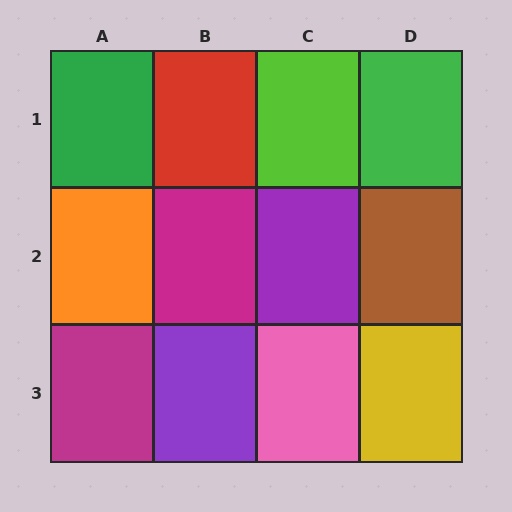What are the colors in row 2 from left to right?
Orange, magenta, purple, brown.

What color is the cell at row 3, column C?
Pink.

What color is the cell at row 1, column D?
Green.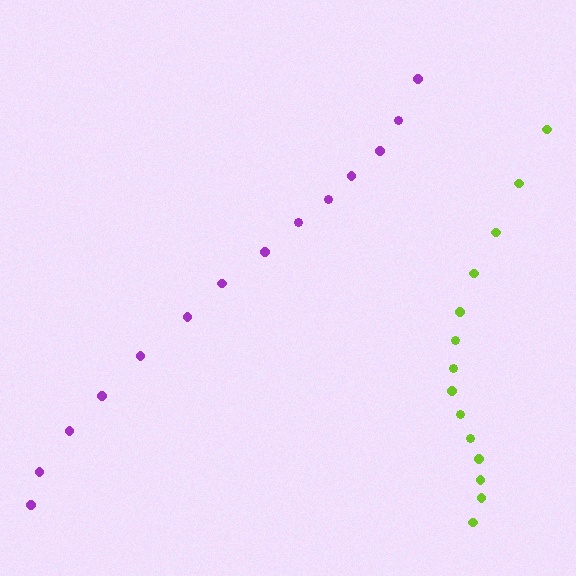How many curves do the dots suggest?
There are 2 distinct paths.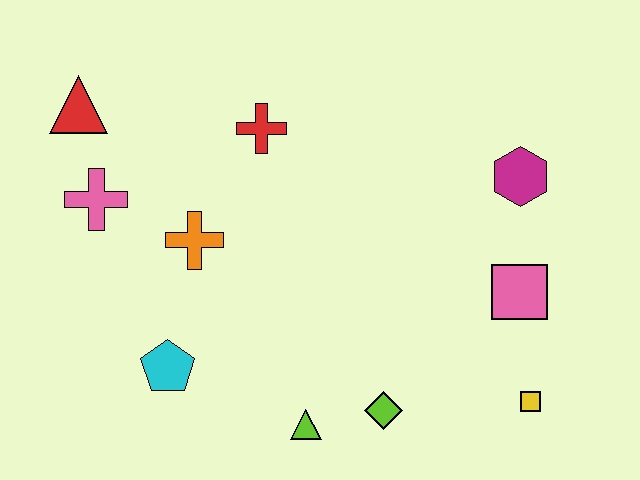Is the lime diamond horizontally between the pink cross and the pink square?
Yes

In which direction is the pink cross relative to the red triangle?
The pink cross is below the red triangle.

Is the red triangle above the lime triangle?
Yes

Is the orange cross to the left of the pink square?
Yes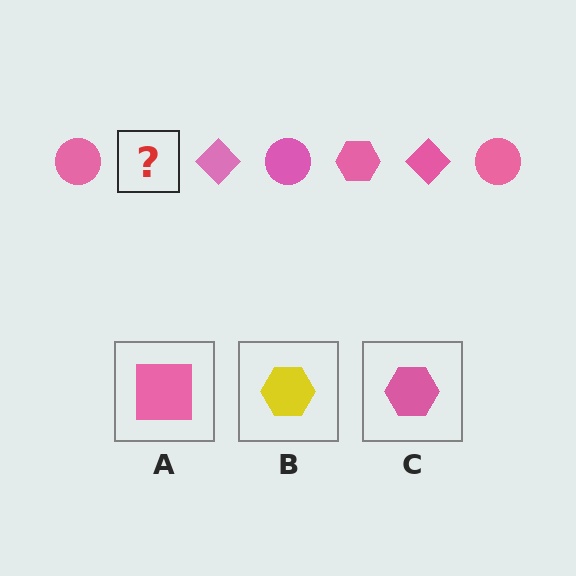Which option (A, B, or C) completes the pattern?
C.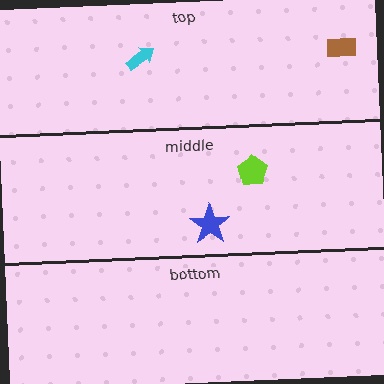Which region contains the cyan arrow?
The top region.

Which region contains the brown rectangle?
The top region.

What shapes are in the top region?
The brown rectangle, the cyan arrow.